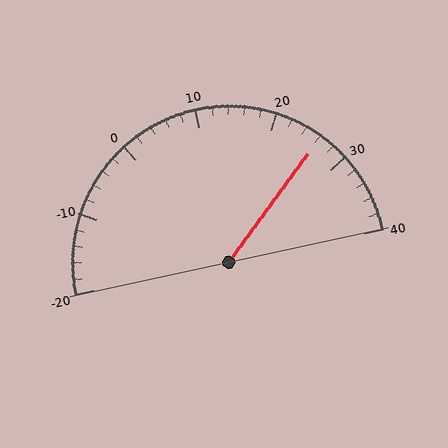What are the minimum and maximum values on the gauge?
The gauge ranges from -20 to 40.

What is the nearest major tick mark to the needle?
The nearest major tick mark is 30.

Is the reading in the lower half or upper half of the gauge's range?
The reading is in the upper half of the range (-20 to 40).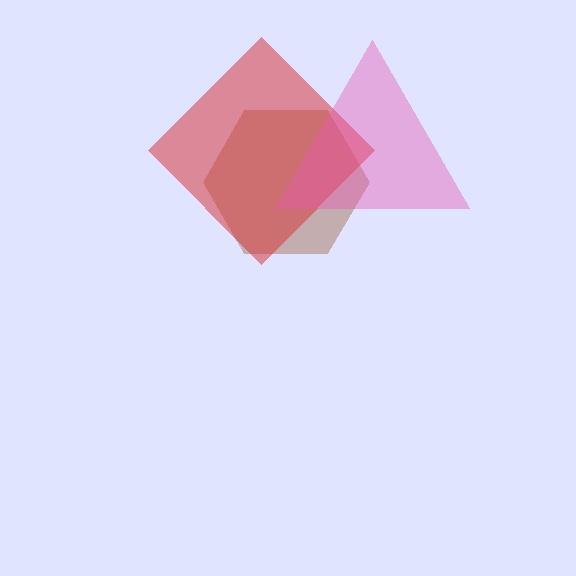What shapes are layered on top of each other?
The layered shapes are: a brown hexagon, a red diamond, a pink triangle.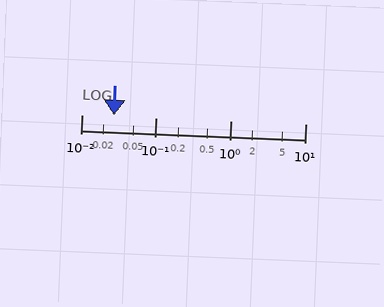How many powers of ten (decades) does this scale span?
The scale spans 3 decades, from 0.01 to 10.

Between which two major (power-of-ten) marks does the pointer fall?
The pointer is between 0.01 and 0.1.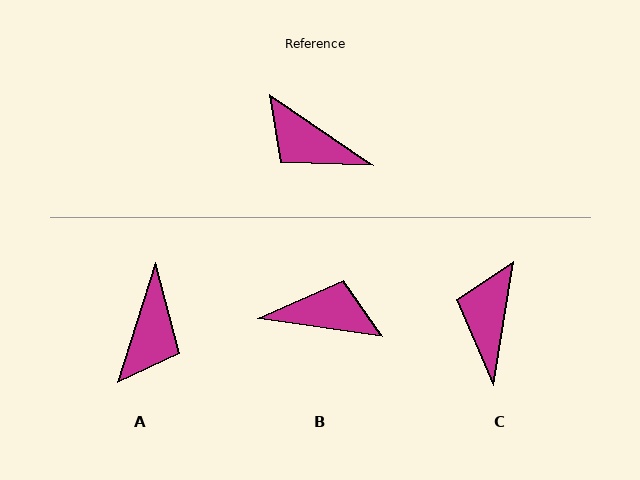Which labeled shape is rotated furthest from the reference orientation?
B, about 154 degrees away.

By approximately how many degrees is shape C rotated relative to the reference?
Approximately 65 degrees clockwise.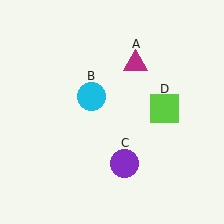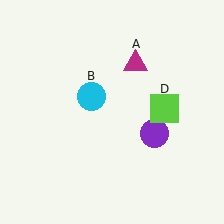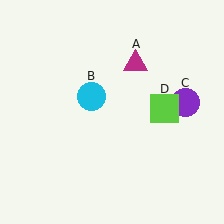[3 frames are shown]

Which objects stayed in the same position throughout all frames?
Magenta triangle (object A) and cyan circle (object B) and lime square (object D) remained stationary.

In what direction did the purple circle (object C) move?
The purple circle (object C) moved up and to the right.